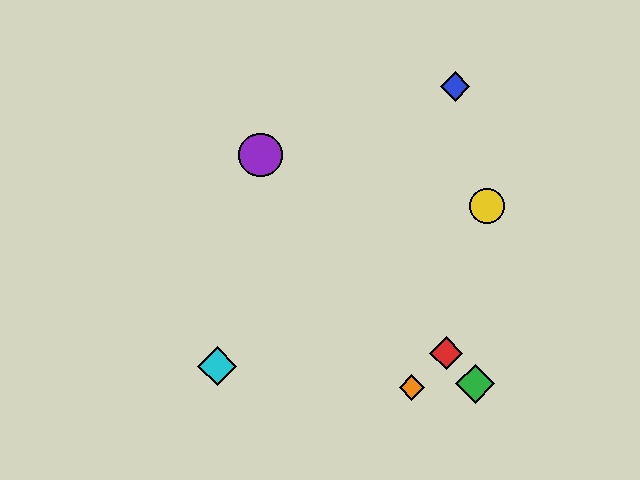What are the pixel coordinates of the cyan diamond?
The cyan diamond is at (217, 366).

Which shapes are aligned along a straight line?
The red diamond, the green diamond, the purple circle are aligned along a straight line.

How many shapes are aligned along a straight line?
3 shapes (the red diamond, the green diamond, the purple circle) are aligned along a straight line.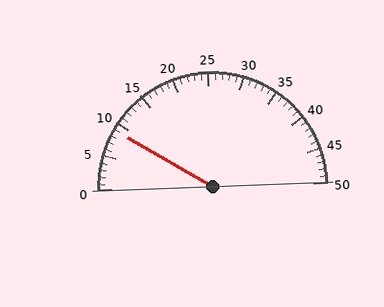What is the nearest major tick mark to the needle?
The nearest major tick mark is 10.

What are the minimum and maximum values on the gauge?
The gauge ranges from 0 to 50.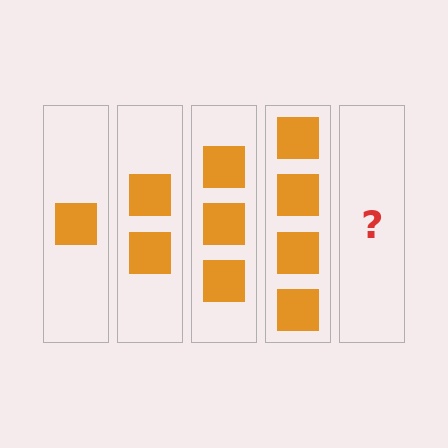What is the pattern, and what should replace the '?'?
The pattern is that each step adds one more square. The '?' should be 5 squares.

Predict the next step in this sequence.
The next step is 5 squares.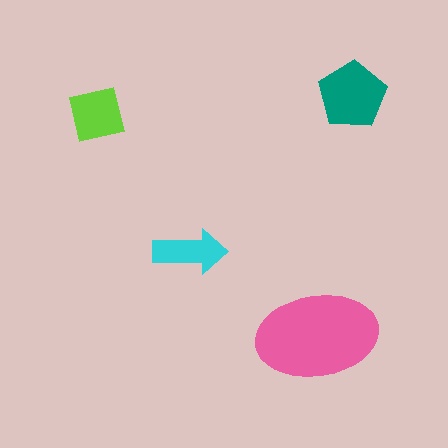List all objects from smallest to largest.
The cyan arrow, the lime square, the teal pentagon, the pink ellipse.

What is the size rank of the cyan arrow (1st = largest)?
4th.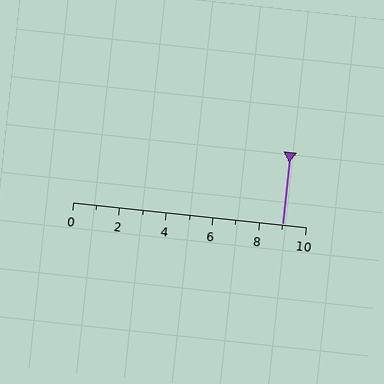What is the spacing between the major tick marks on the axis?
The major ticks are spaced 2 apart.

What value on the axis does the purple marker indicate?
The marker indicates approximately 9.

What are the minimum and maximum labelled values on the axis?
The axis runs from 0 to 10.